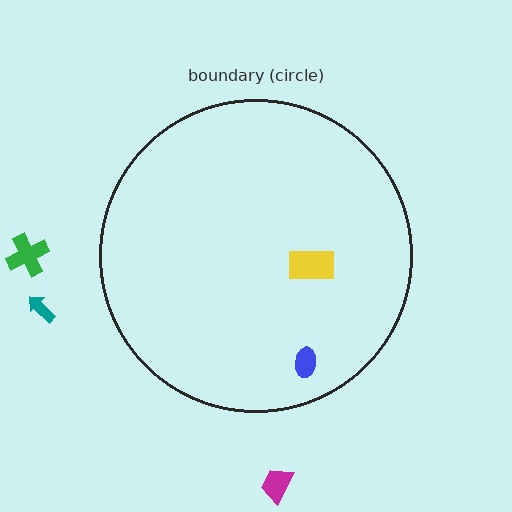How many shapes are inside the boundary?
2 inside, 3 outside.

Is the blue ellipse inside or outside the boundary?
Inside.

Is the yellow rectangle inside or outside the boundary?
Inside.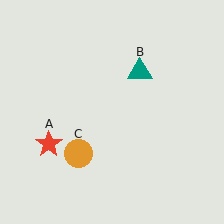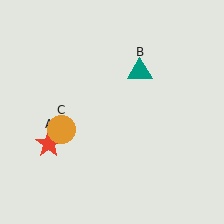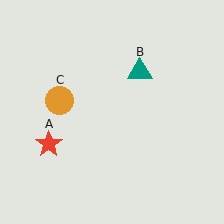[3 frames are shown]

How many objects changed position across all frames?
1 object changed position: orange circle (object C).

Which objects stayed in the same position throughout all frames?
Red star (object A) and teal triangle (object B) remained stationary.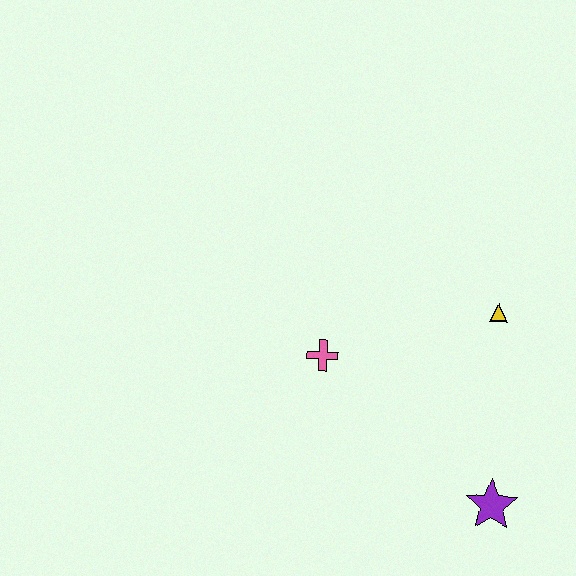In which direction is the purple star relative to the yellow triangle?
The purple star is below the yellow triangle.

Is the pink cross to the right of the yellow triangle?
No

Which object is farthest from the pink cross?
The purple star is farthest from the pink cross.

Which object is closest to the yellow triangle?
The pink cross is closest to the yellow triangle.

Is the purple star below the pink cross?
Yes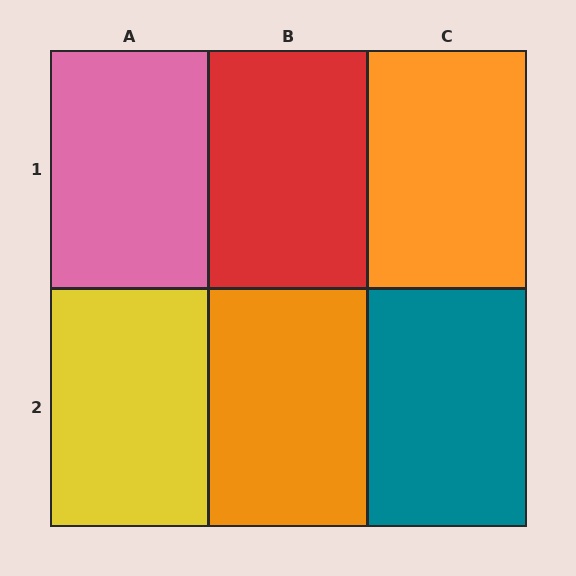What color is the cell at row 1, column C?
Orange.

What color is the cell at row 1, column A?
Pink.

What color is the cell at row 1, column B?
Red.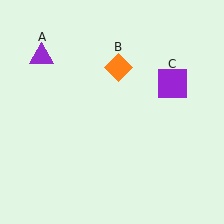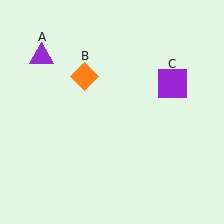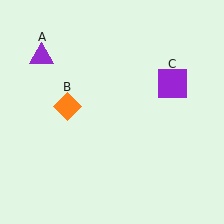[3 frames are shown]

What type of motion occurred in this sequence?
The orange diamond (object B) rotated counterclockwise around the center of the scene.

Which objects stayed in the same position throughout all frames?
Purple triangle (object A) and purple square (object C) remained stationary.